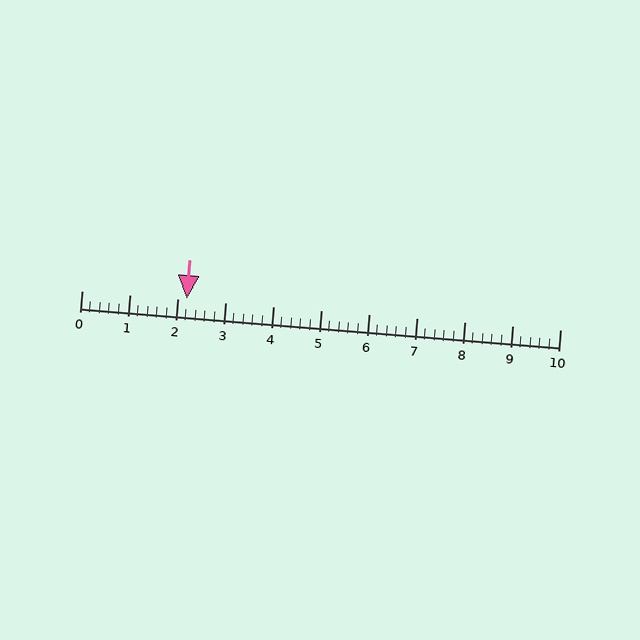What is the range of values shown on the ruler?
The ruler shows values from 0 to 10.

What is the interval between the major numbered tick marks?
The major tick marks are spaced 1 units apart.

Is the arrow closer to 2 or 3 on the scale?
The arrow is closer to 2.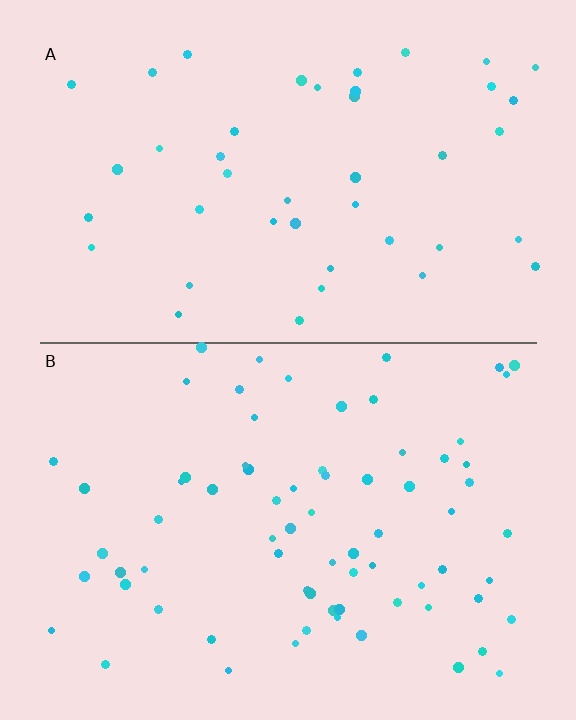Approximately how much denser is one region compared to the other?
Approximately 1.6× — region B over region A.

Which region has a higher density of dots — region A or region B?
B (the bottom).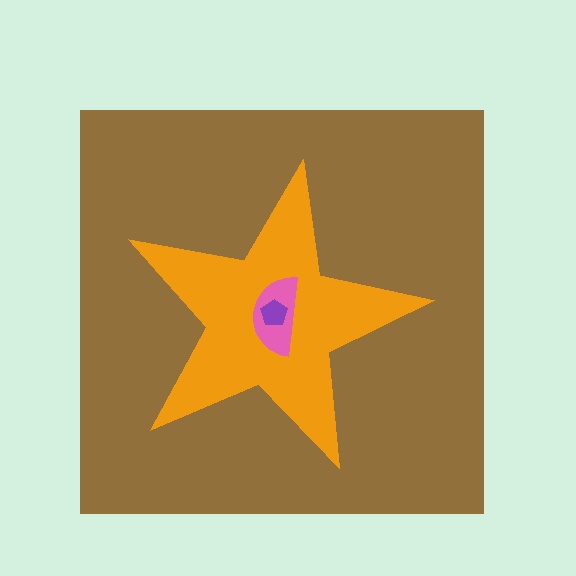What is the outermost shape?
The brown square.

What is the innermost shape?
The purple pentagon.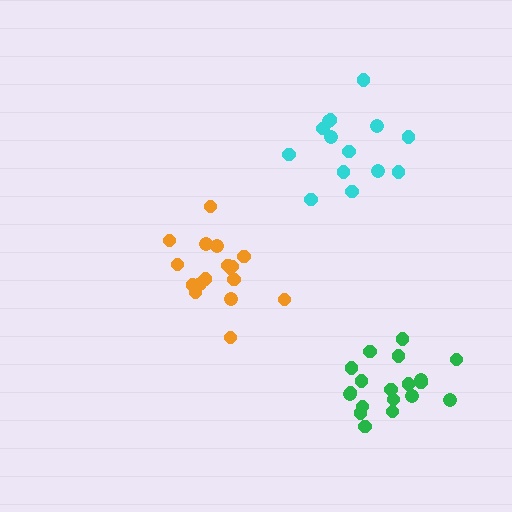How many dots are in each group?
Group 1: 17 dots, Group 2: 14 dots, Group 3: 19 dots (50 total).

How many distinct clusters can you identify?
There are 3 distinct clusters.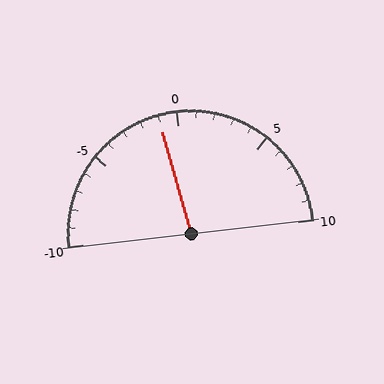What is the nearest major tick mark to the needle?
The nearest major tick mark is 0.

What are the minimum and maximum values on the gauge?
The gauge ranges from -10 to 10.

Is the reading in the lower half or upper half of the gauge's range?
The reading is in the lower half of the range (-10 to 10).